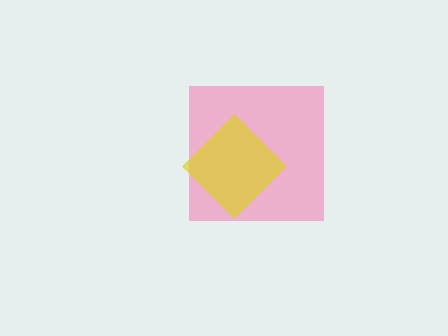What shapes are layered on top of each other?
The layered shapes are: a pink square, a yellow diamond.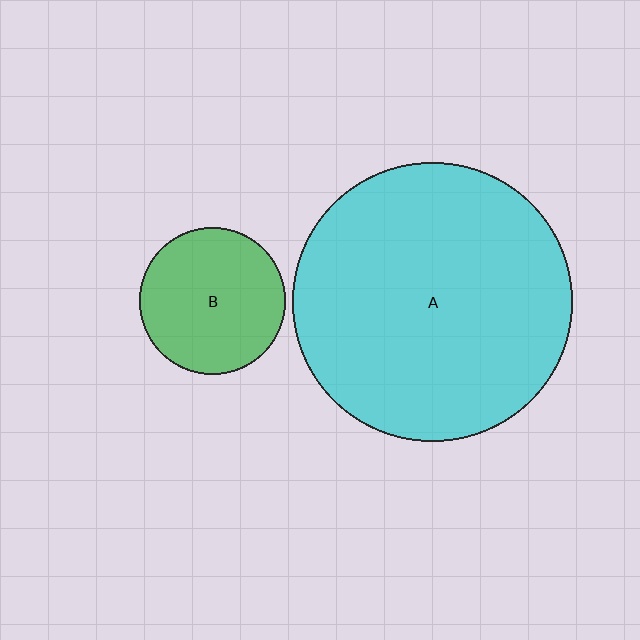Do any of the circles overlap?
No, none of the circles overlap.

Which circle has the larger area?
Circle A (cyan).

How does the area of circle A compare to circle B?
Approximately 3.7 times.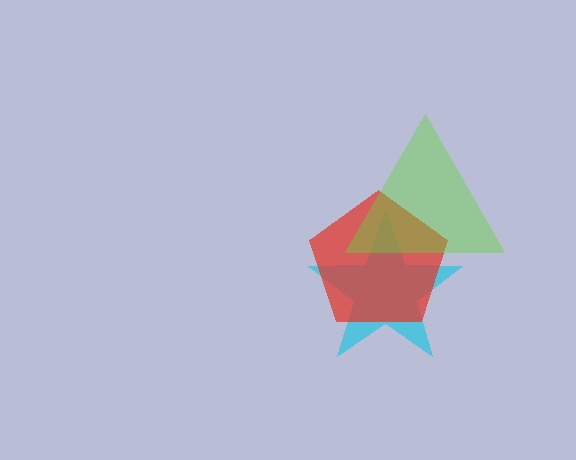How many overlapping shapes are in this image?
There are 3 overlapping shapes in the image.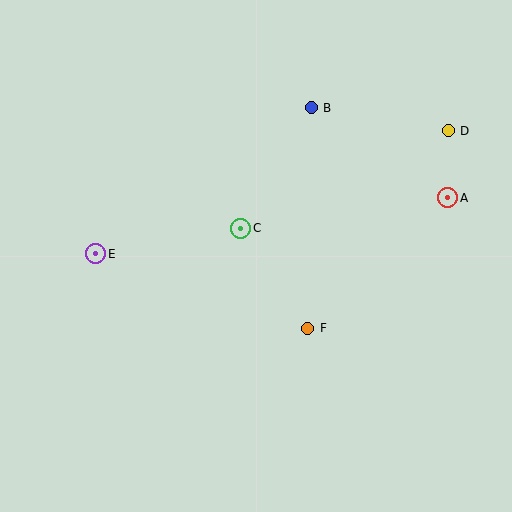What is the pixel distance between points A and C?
The distance between A and C is 209 pixels.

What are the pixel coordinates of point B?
Point B is at (311, 108).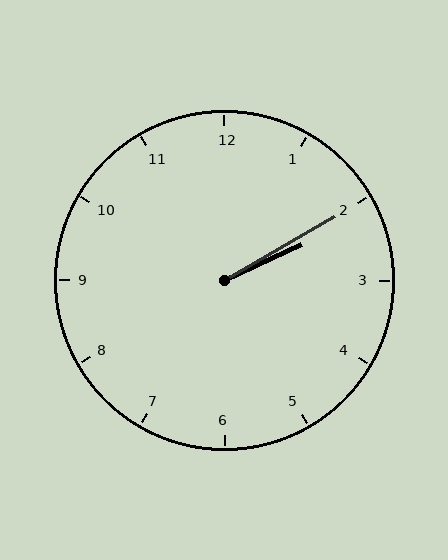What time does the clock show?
2:10.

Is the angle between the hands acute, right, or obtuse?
It is acute.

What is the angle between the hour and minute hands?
Approximately 5 degrees.